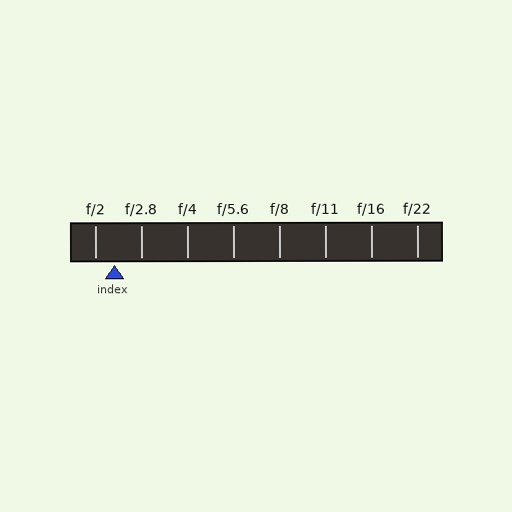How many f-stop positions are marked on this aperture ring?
There are 8 f-stop positions marked.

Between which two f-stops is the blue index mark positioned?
The index mark is between f/2 and f/2.8.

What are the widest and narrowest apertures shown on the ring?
The widest aperture shown is f/2 and the narrowest is f/22.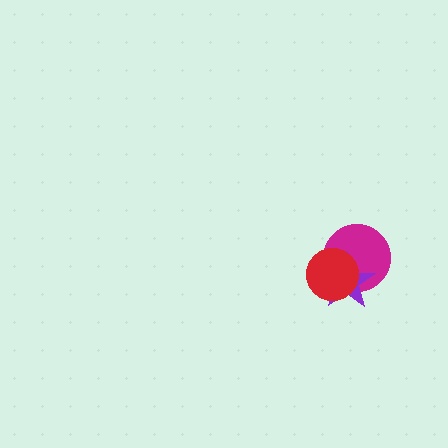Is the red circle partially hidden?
No, no other shape covers it.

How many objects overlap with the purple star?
2 objects overlap with the purple star.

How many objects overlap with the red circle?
2 objects overlap with the red circle.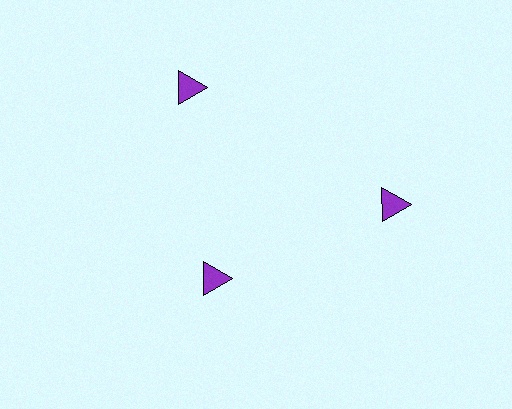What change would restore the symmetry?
The symmetry would be restored by moving it outward, back onto the ring so that all 3 triangles sit at equal angles and equal distance from the center.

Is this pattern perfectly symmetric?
No. The 3 purple triangles are arranged in a ring, but one element near the 7 o'clock position is pulled inward toward the center, breaking the 3-fold rotational symmetry.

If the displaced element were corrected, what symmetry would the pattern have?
It would have 3-fold rotational symmetry — the pattern would map onto itself every 120 degrees.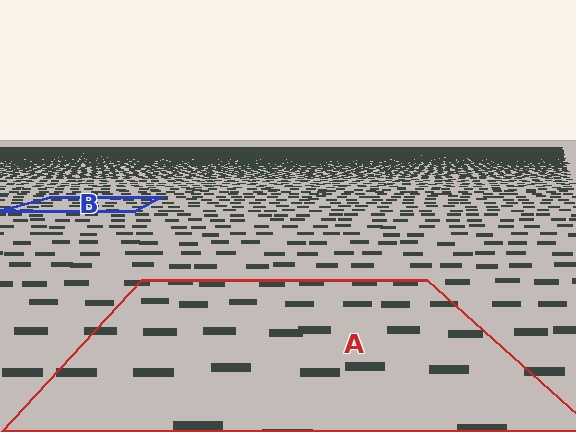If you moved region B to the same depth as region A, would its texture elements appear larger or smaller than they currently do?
They would appear larger. At a closer depth, the same texture elements are projected at a bigger on-screen size.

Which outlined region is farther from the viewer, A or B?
Region B is farther from the viewer — the texture elements inside it appear smaller and more densely packed.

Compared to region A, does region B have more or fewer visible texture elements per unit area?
Region B has more texture elements per unit area — they are packed more densely because it is farther away.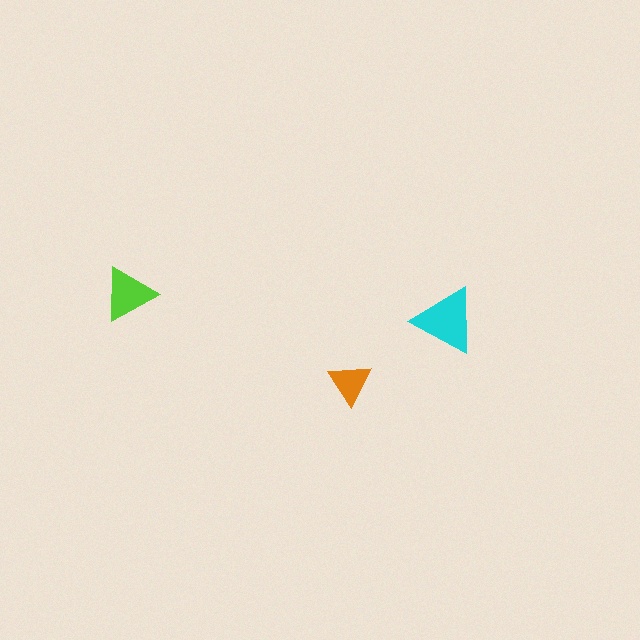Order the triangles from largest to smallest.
the cyan one, the lime one, the orange one.